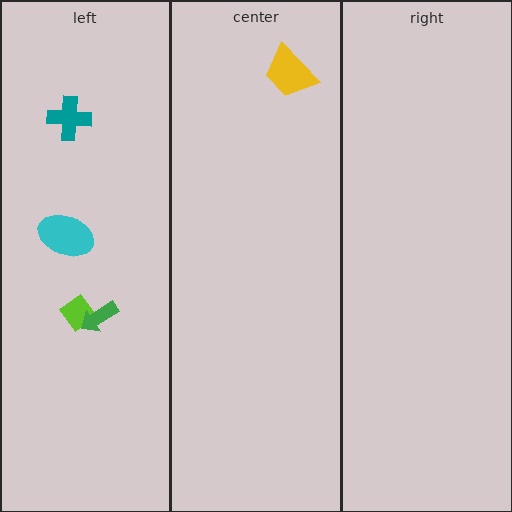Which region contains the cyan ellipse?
The left region.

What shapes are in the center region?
The yellow trapezoid.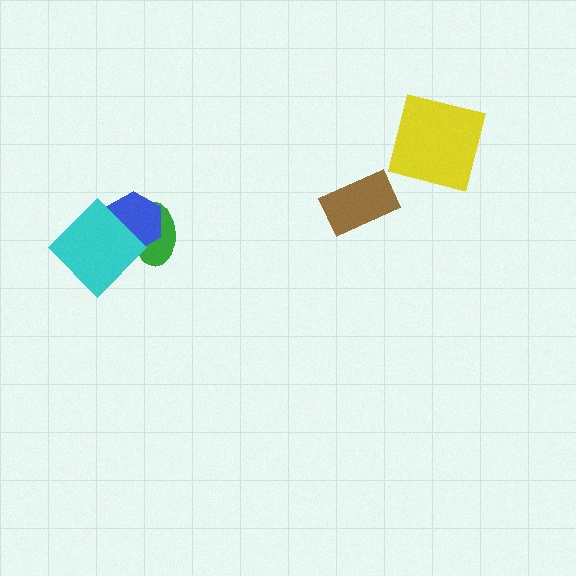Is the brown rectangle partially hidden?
No, no other shape covers it.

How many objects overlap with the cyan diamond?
2 objects overlap with the cyan diamond.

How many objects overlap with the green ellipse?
2 objects overlap with the green ellipse.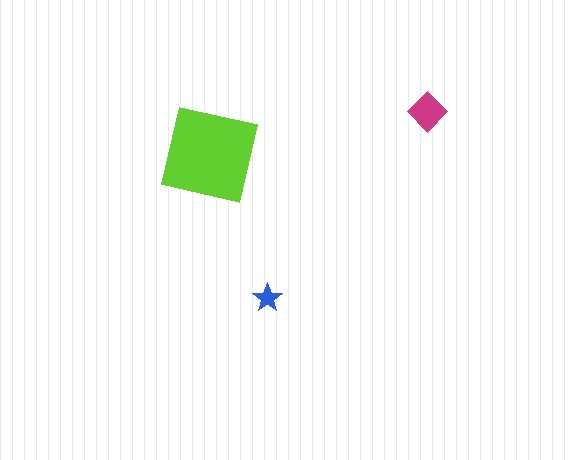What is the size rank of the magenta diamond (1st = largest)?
2nd.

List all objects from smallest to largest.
The blue star, the magenta diamond, the lime square.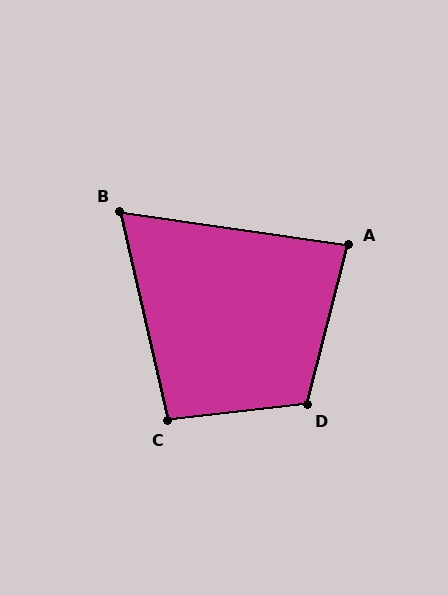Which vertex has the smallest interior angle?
B, at approximately 69 degrees.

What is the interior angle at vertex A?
Approximately 84 degrees (acute).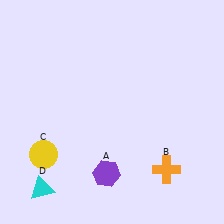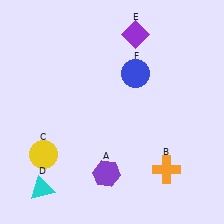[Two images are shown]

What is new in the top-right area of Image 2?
A blue circle (F) was added in the top-right area of Image 2.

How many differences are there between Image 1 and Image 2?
There are 2 differences between the two images.